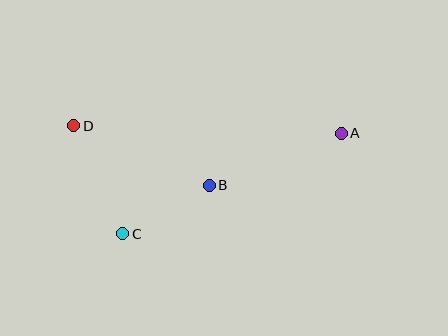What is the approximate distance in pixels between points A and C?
The distance between A and C is approximately 241 pixels.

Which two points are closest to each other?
Points B and C are closest to each other.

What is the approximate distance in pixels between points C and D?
The distance between C and D is approximately 118 pixels.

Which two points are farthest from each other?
Points A and D are farthest from each other.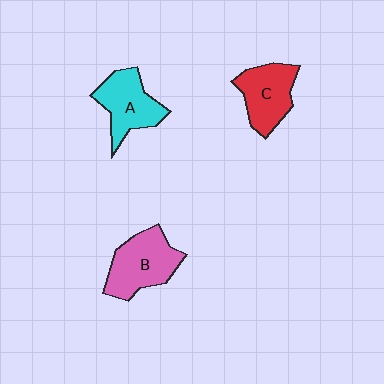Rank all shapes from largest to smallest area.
From largest to smallest: B (pink), A (cyan), C (red).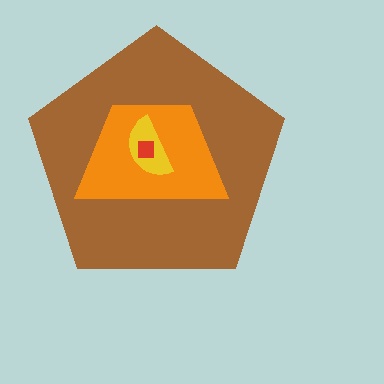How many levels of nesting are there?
4.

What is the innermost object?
The red square.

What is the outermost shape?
The brown pentagon.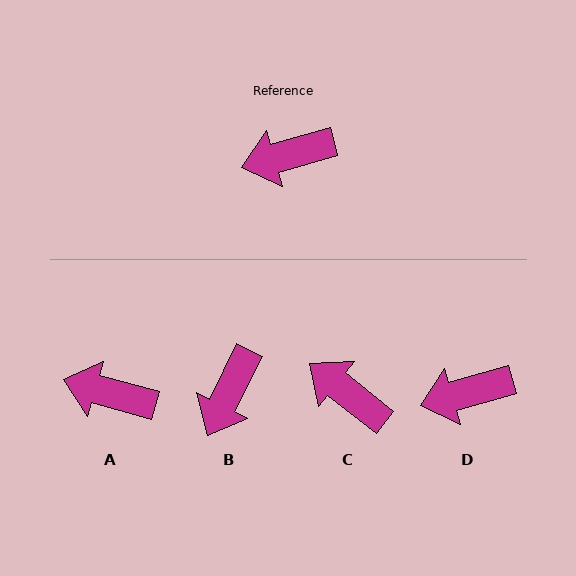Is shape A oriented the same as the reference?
No, it is off by about 31 degrees.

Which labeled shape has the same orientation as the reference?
D.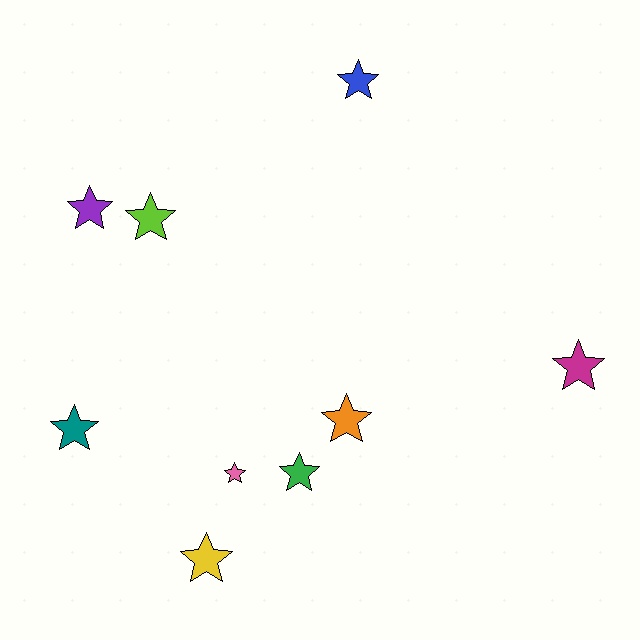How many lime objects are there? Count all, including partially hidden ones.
There is 1 lime object.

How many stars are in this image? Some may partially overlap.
There are 9 stars.